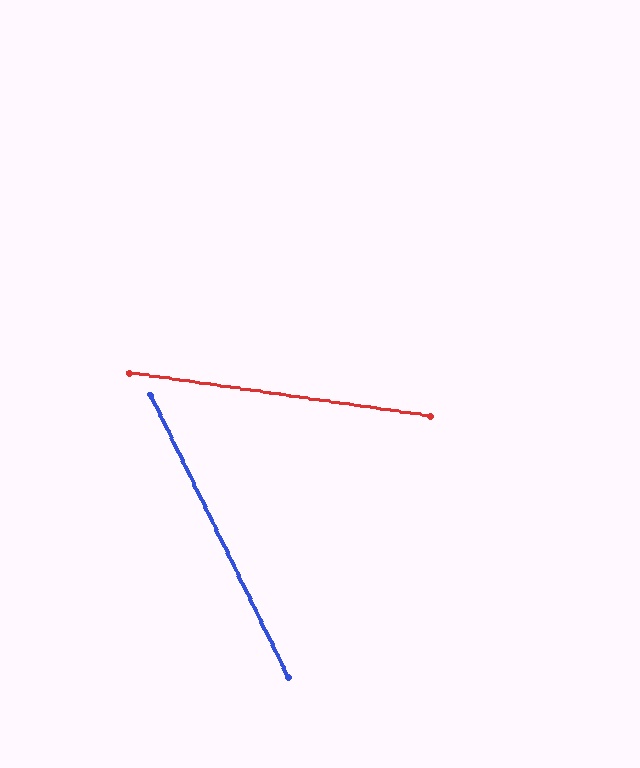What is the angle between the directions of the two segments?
Approximately 56 degrees.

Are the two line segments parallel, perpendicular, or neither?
Neither parallel nor perpendicular — they differ by about 56°.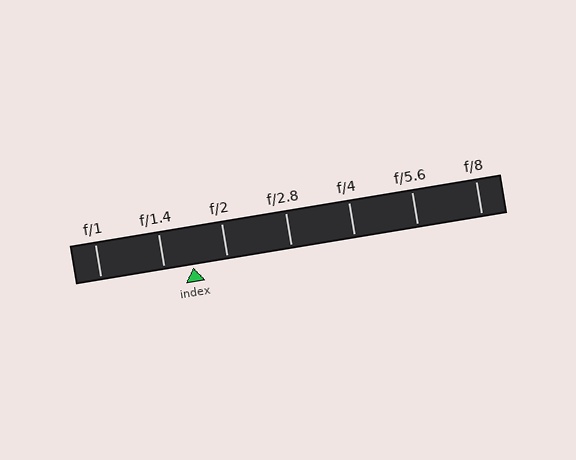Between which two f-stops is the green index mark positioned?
The index mark is between f/1.4 and f/2.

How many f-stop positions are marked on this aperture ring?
There are 7 f-stop positions marked.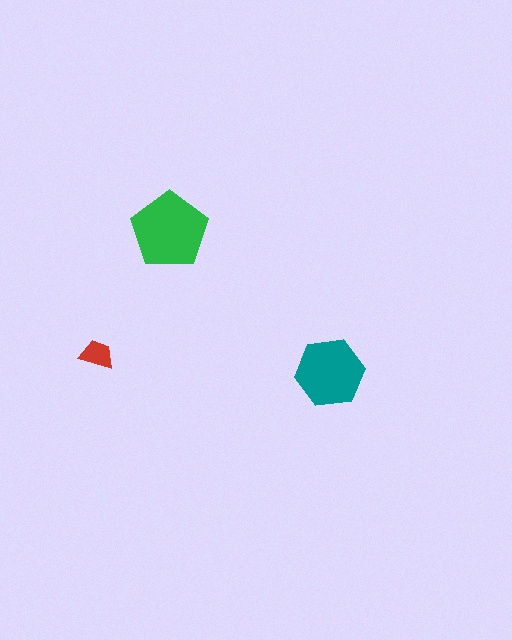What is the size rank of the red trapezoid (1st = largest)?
3rd.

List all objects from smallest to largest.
The red trapezoid, the teal hexagon, the green pentagon.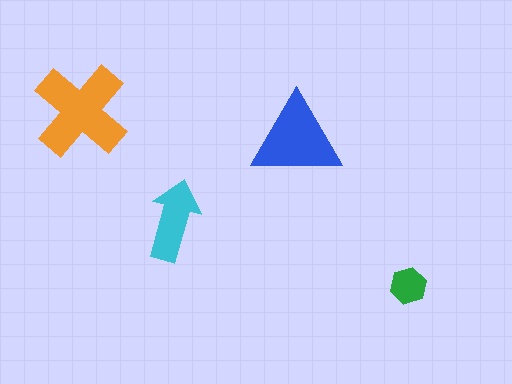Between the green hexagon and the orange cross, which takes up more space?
The orange cross.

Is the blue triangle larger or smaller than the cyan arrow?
Larger.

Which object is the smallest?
The green hexagon.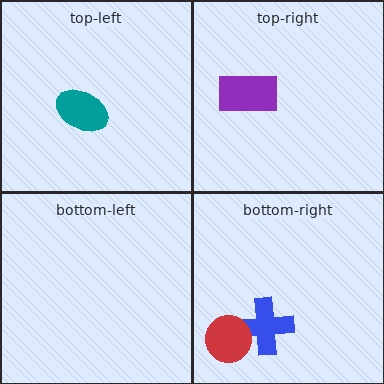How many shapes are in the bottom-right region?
2.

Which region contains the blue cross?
The bottom-right region.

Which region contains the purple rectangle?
The top-right region.